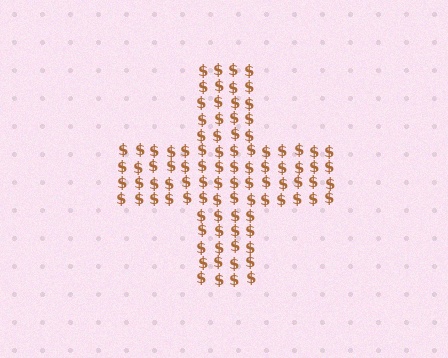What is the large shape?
The large shape is a cross.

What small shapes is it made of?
It is made of small dollar signs.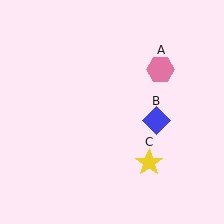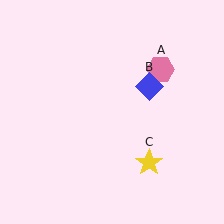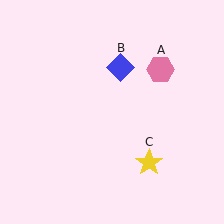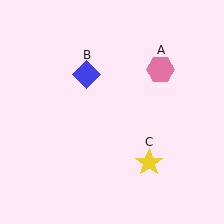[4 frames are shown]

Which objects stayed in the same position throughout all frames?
Pink hexagon (object A) and yellow star (object C) remained stationary.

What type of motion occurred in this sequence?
The blue diamond (object B) rotated counterclockwise around the center of the scene.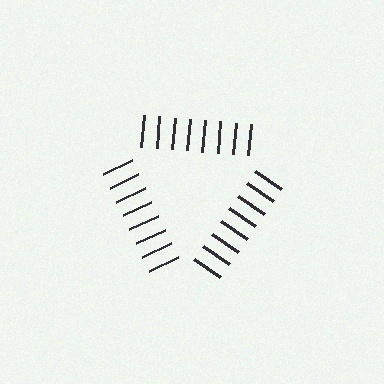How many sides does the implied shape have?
3 sides — the line-ends trace a triangle.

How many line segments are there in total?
24 — 8 along each of the 3 edges.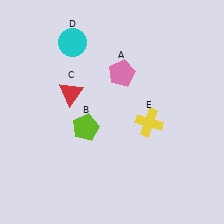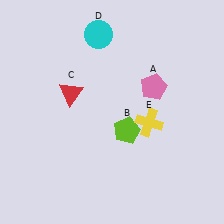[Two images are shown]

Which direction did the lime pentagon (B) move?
The lime pentagon (B) moved right.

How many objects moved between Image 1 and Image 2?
3 objects moved between the two images.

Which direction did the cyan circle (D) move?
The cyan circle (D) moved right.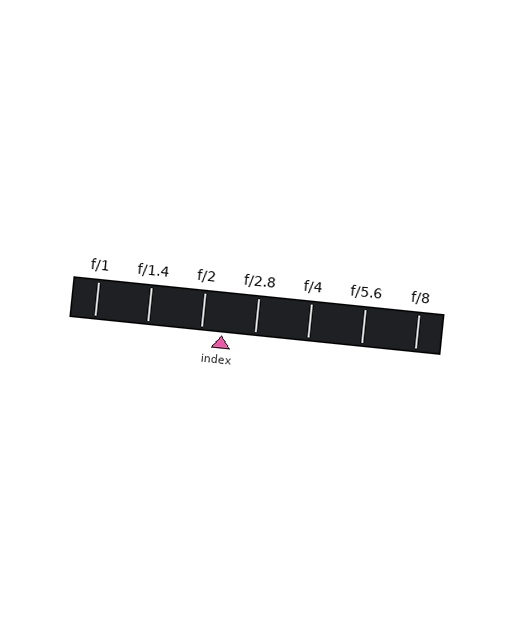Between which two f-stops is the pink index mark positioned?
The index mark is between f/2 and f/2.8.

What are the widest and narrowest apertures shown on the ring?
The widest aperture shown is f/1 and the narrowest is f/8.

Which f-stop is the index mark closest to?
The index mark is closest to f/2.